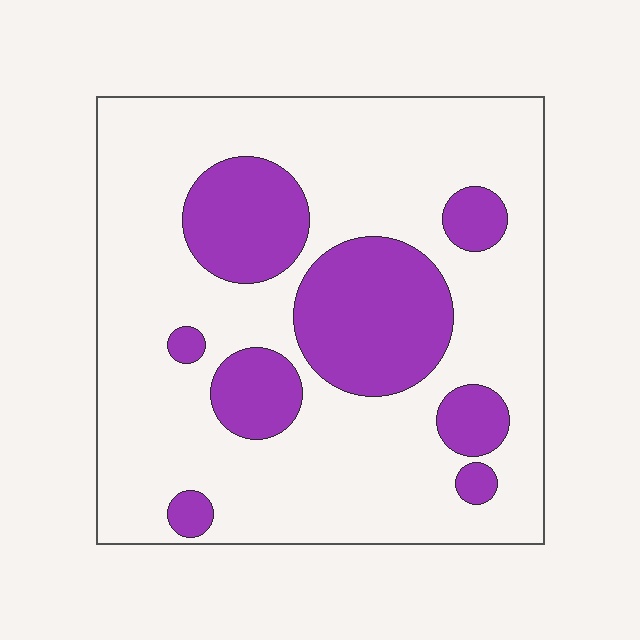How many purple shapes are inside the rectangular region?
8.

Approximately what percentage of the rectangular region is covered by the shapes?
Approximately 25%.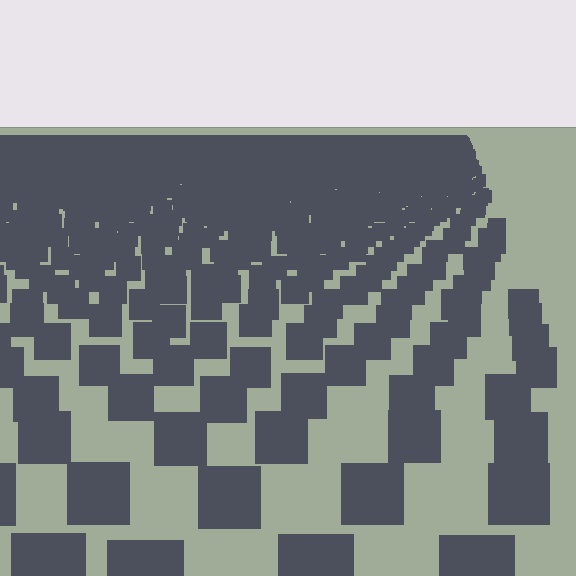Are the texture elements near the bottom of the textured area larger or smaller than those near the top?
Larger. Near the bottom, elements are closer to the viewer and appear at a bigger on-screen size.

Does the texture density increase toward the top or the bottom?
Density increases toward the top.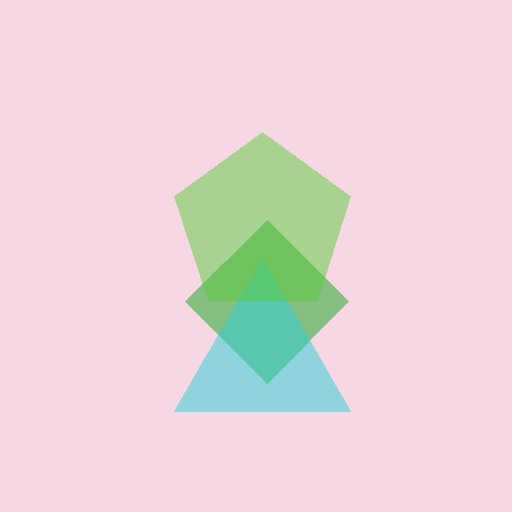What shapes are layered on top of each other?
The layered shapes are: a green diamond, a cyan triangle, a lime pentagon.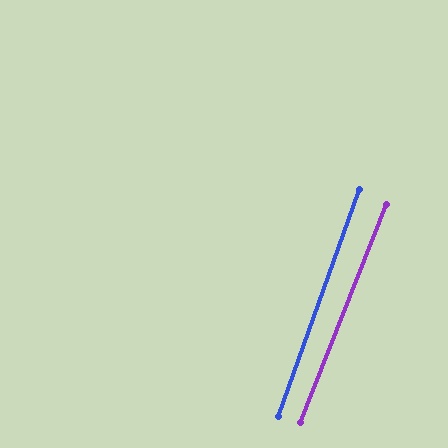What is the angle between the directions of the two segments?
Approximately 2 degrees.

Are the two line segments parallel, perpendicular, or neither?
Parallel — their directions differ by only 1.8°.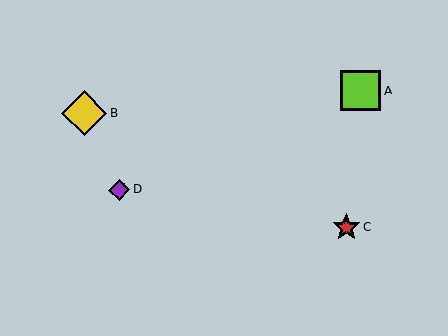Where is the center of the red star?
The center of the red star is at (346, 227).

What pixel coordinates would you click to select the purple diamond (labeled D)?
Click at (119, 190) to select the purple diamond D.